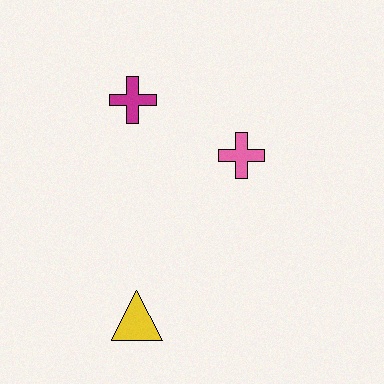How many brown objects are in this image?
There are no brown objects.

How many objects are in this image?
There are 3 objects.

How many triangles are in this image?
There is 1 triangle.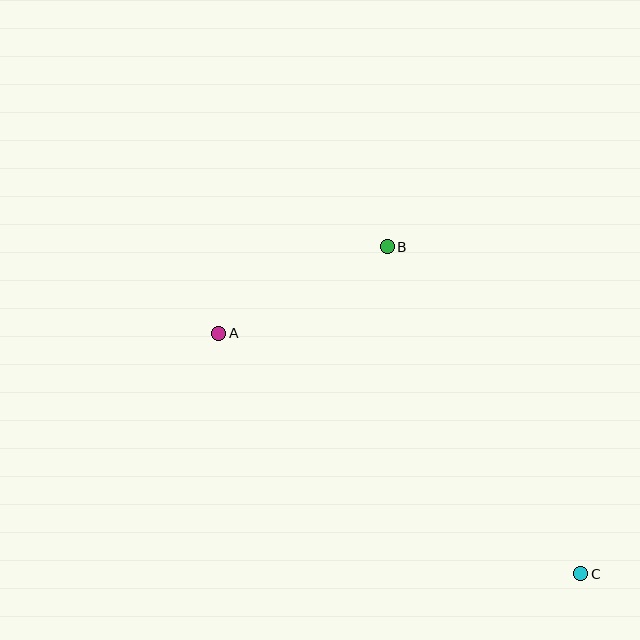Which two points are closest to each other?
Points A and B are closest to each other.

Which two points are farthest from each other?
Points A and C are farthest from each other.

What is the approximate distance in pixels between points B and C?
The distance between B and C is approximately 380 pixels.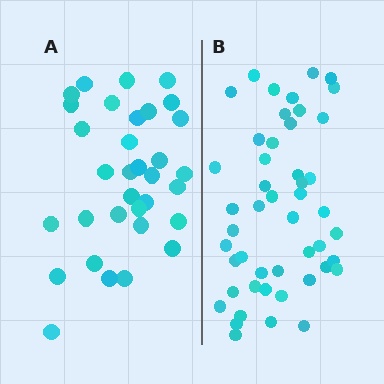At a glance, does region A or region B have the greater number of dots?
Region B (the right region) has more dots.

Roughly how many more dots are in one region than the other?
Region B has approximately 15 more dots than region A.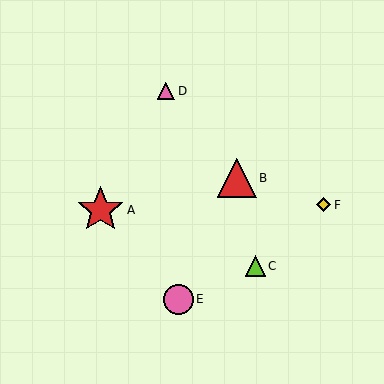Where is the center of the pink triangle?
The center of the pink triangle is at (166, 91).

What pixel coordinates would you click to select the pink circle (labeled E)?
Click at (179, 299) to select the pink circle E.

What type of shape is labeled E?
Shape E is a pink circle.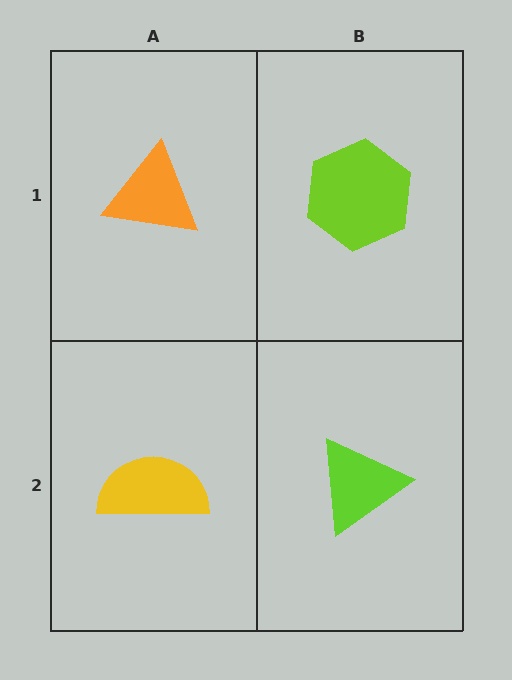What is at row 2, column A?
A yellow semicircle.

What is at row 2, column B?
A lime triangle.